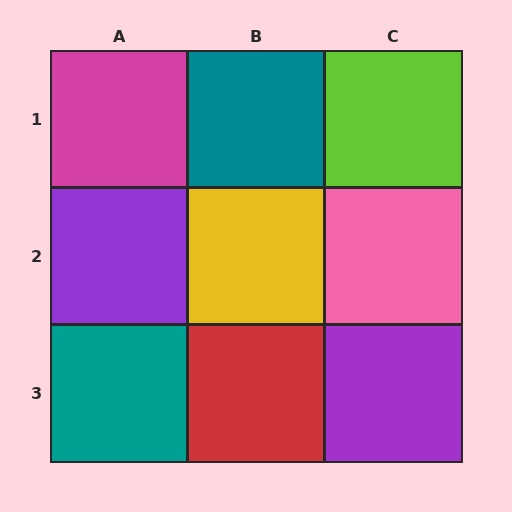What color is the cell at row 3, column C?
Purple.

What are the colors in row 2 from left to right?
Purple, yellow, pink.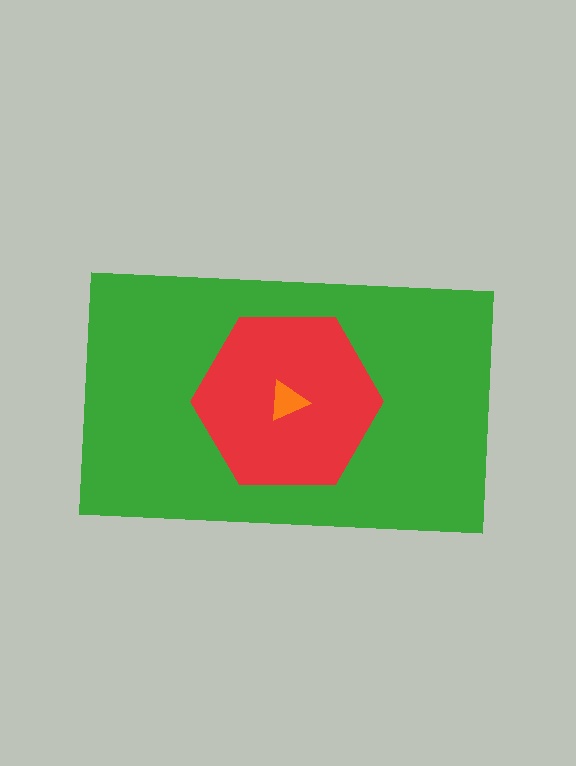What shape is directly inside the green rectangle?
The red hexagon.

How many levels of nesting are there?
3.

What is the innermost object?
The orange triangle.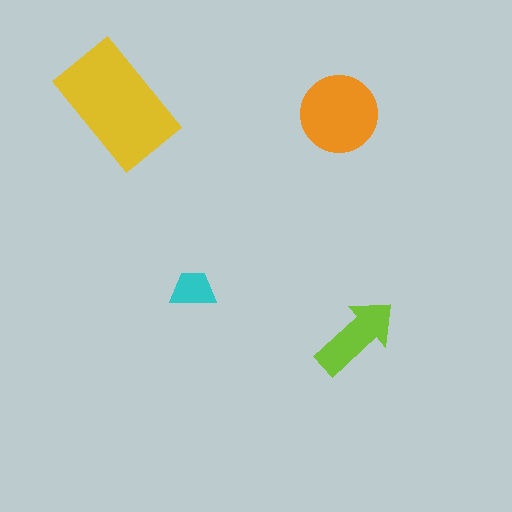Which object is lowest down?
The lime arrow is bottommost.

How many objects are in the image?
There are 4 objects in the image.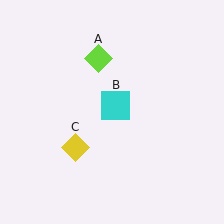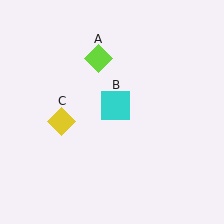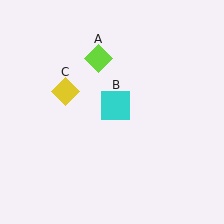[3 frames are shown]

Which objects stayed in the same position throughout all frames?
Lime diamond (object A) and cyan square (object B) remained stationary.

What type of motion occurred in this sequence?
The yellow diamond (object C) rotated clockwise around the center of the scene.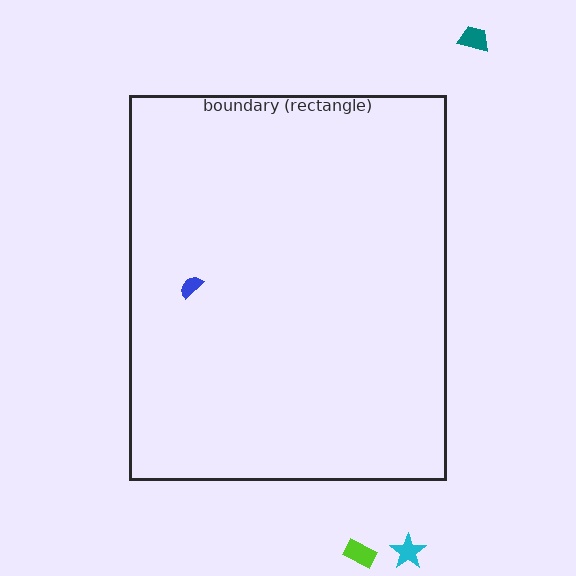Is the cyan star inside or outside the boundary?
Outside.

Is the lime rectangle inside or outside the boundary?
Outside.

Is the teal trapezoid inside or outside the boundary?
Outside.